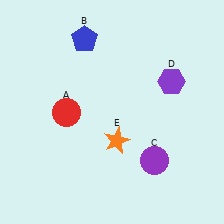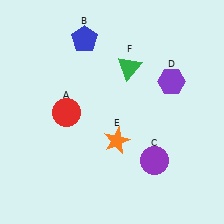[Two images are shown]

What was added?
A green triangle (F) was added in Image 2.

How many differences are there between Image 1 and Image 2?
There is 1 difference between the two images.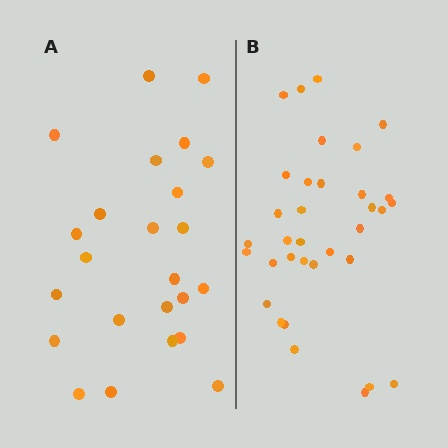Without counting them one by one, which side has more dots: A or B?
Region B (the right region) has more dots.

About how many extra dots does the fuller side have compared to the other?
Region B has roughly 10 or so more dots than region A.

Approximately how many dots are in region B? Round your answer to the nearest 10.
About 30 dots. (The exact count is 34, which rounds to 30.)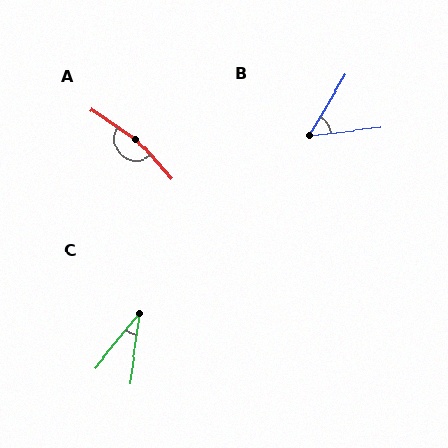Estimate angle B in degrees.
Approximately 53 degrees.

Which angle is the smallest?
C, at approximately 31 degrees.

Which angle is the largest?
A, at approximately 167 degrees.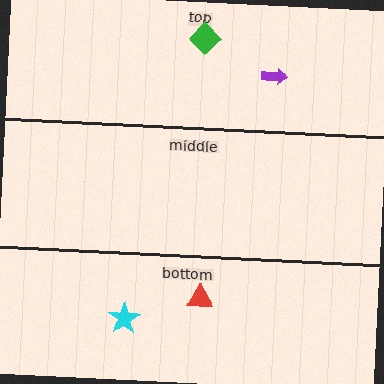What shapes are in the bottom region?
The cyan star, the red triangle.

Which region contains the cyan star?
The bottom region.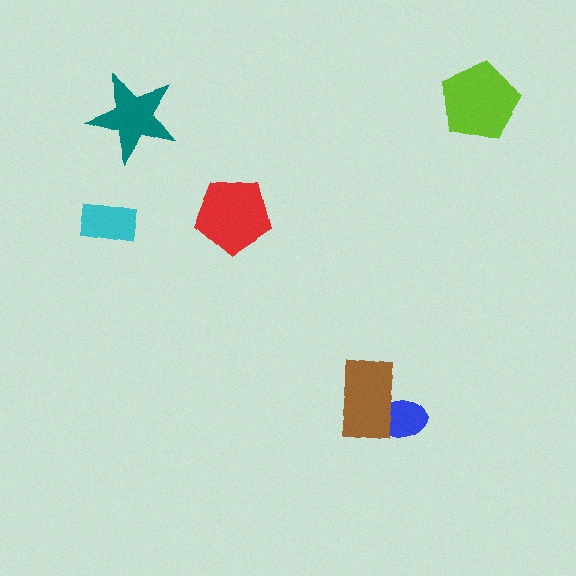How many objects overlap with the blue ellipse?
1 object overlaps with the blue ellipse.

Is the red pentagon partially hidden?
No, no other shape covers it.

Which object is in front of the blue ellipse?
The brown rectangle is in front of the blue ellipse.